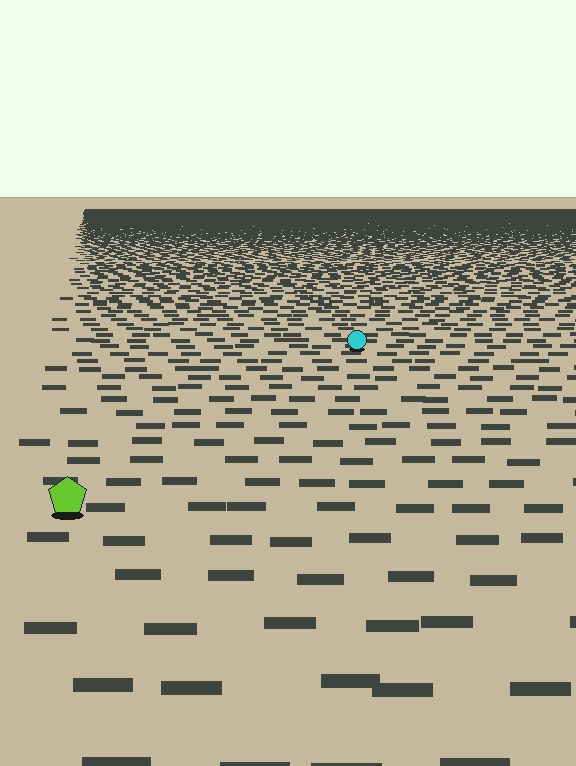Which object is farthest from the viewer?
The cyan circle is farthest from the viewer. It appears smaller and the ground texture around it is denser.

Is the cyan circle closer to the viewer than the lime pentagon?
No. The lime pentagon is closer — you can tell from the texture gradient: the ground texture is coarser near it.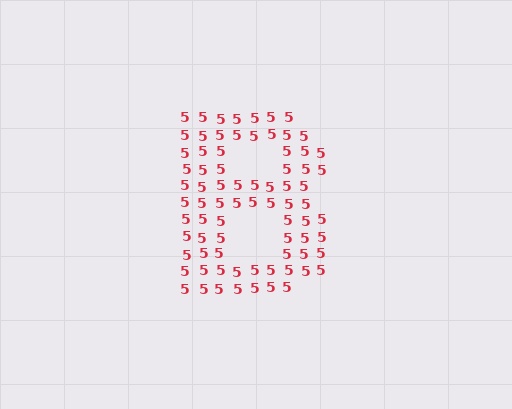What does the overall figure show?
The overall figure shows the letter B.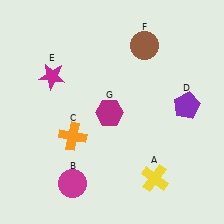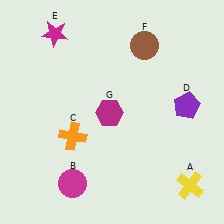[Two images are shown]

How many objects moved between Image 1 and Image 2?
2 objects moved between the two images.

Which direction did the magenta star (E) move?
The magenta star (E) moved up.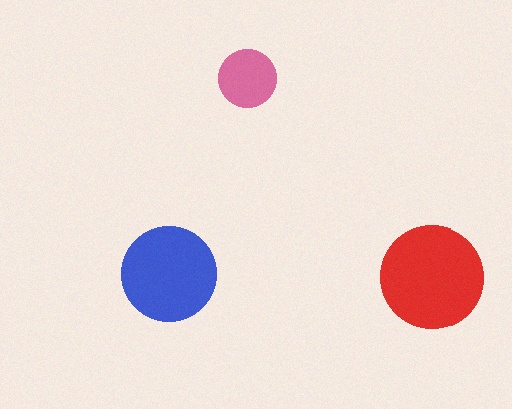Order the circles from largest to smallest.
the red one, the blue one, the pink one.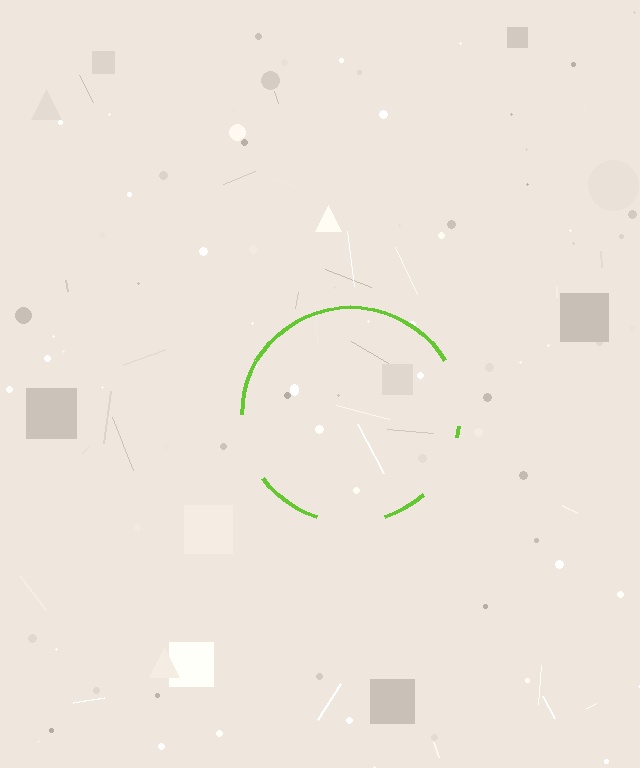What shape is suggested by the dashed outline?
The dashed outline suggests a circle.